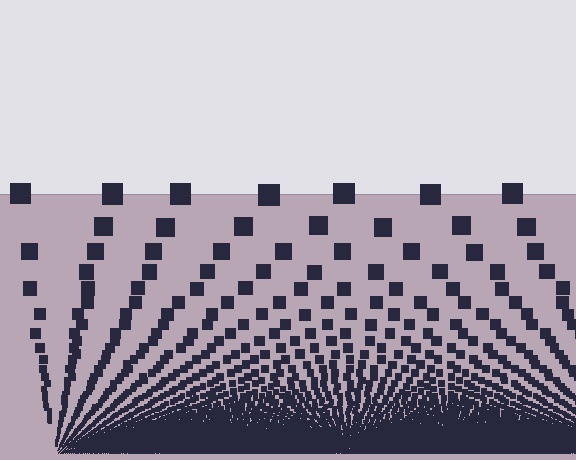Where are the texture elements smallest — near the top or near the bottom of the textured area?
Near the bottom.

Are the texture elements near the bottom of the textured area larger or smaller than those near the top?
Smaller. The gradient is inverted — elements near the bottom are smaller and denser.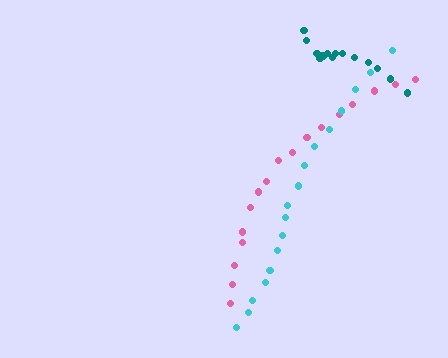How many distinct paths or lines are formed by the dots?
There are 3 distinct paths.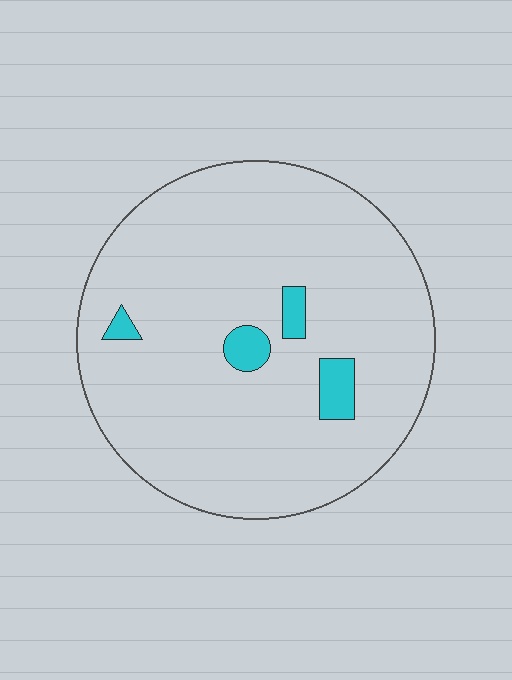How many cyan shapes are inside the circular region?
4.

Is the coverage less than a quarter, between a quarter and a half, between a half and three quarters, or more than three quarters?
Less than a quarter.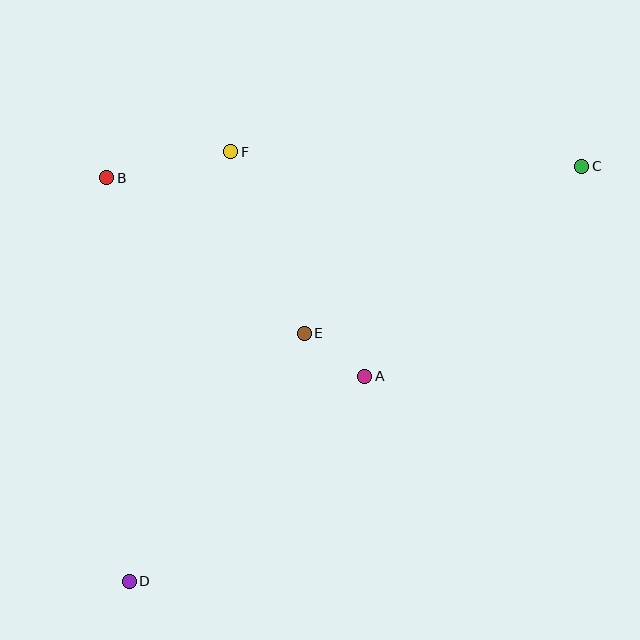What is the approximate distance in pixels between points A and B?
The distance between A and B is approximately 326 pixels.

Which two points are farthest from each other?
Points C and D are farthest from each other.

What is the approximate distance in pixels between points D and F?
The distance between D and F is approximately 441 pixels.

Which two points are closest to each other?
Points A and E are closest to each other.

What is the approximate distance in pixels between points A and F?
The distance between A and F is approximately 262 pixels.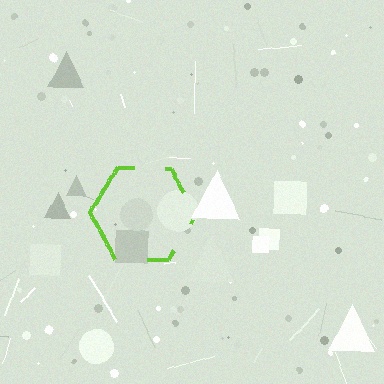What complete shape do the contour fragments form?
The contour fragments form a hexagon.